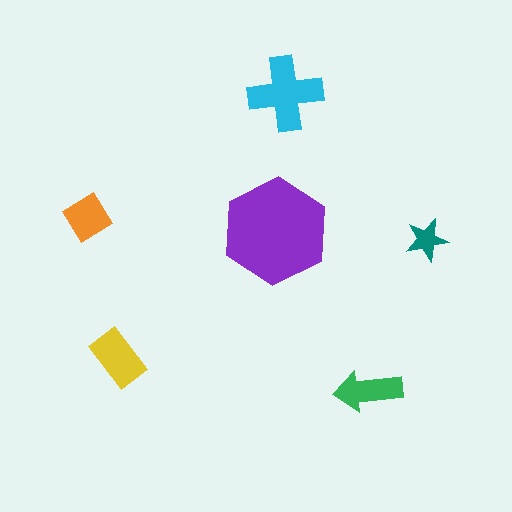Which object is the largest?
The purple hexagon.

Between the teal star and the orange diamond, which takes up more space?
The orange diamond.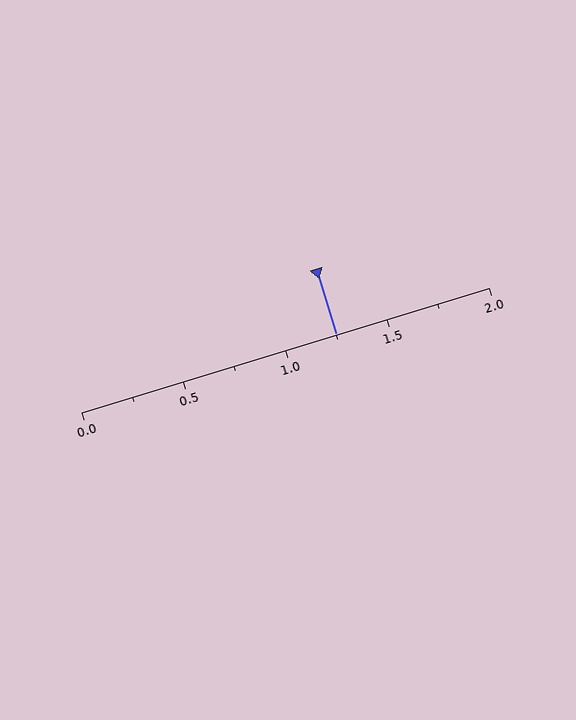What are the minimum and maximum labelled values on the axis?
The axis runs from 0.0 to 2.0.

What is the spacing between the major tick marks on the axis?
The major ticks are spaced 0.5 apart.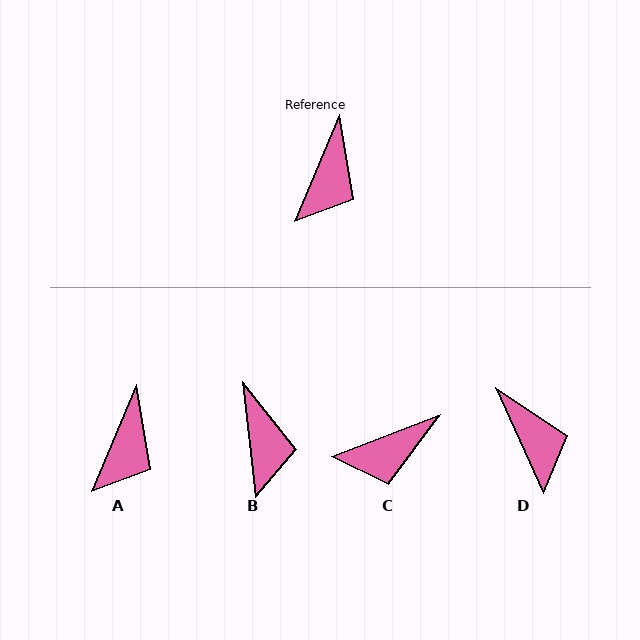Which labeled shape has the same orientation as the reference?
A.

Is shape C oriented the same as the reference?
No, it is off by about 46 degrees.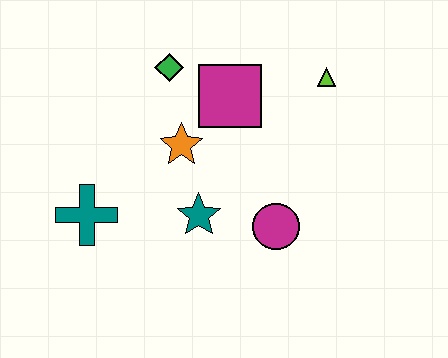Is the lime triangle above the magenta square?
Yes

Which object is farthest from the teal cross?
The lime triangle is farthest from the teal cross.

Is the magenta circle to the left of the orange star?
No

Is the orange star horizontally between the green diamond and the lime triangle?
Yes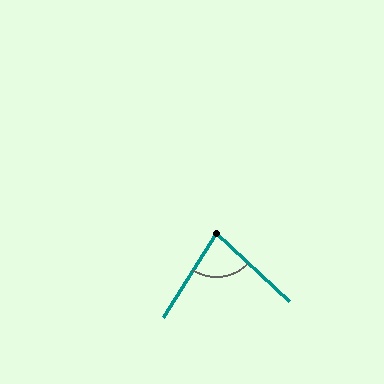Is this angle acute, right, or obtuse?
It is acute.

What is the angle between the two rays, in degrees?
Approximately 79 degrees.